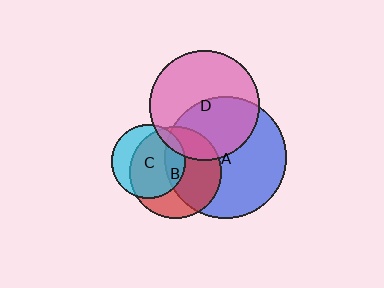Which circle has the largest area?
Circle A (blue).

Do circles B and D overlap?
Yes.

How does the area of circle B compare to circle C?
Approximately 1.5 times.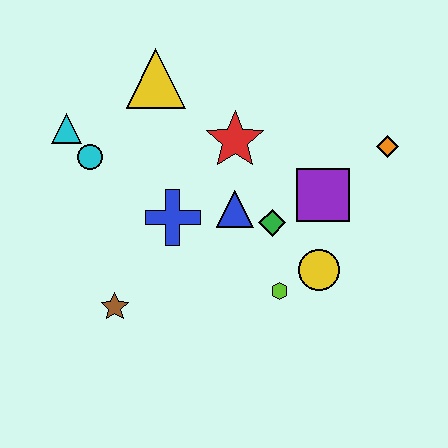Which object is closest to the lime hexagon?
The yellow circle is closest to the lime hexagon.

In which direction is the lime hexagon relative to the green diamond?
The lime hexagon is below the green diamond.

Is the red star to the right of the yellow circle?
No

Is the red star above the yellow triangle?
No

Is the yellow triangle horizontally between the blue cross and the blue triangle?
No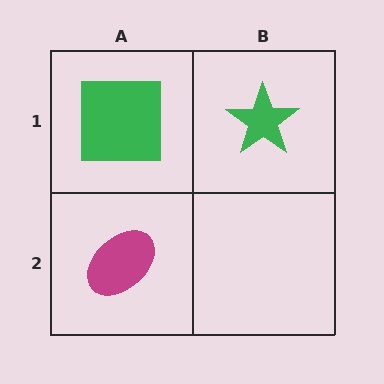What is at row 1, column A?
A green square.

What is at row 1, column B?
A green star.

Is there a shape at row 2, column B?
No, that cell is empty.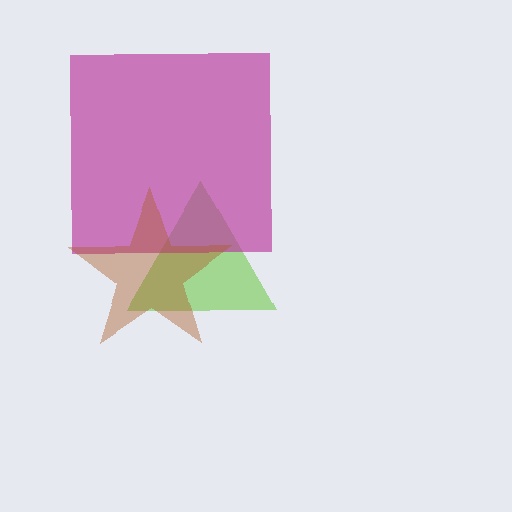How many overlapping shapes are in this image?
There are 3 overlapping shapes in the image.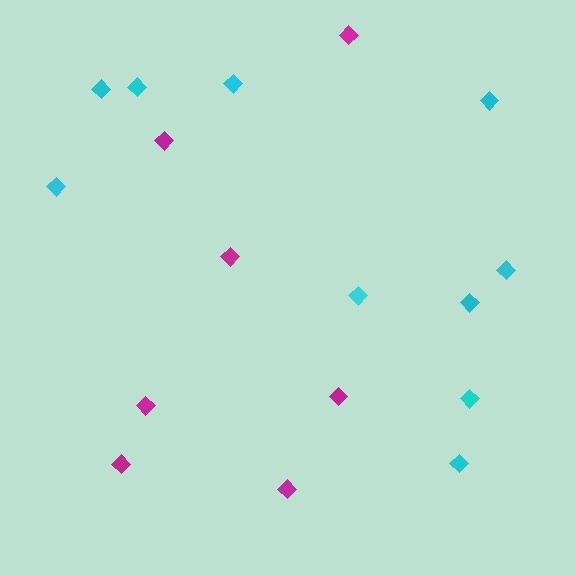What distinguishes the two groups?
There are 2 groups: one group of magenta diamonds (7) and one group of cyan diamonds (10).